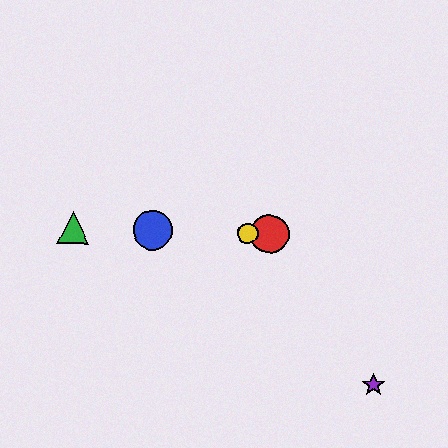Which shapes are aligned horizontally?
The red circle, the blue circle, the green triangle, the yellow circle are aligned horizontally.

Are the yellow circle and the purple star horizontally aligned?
No, the yellow circle is at y≈233 and the purple star is at y≈385.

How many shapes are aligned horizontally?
4 shapes (the red circle, the blue circle, the green triangle, the yellow circle) are aligned horizontally.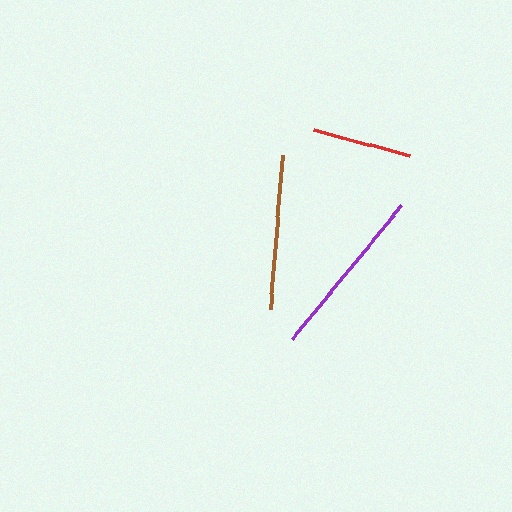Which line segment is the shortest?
The red line is the shortest at approximately 99 pixels.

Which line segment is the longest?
The purple line is the longest at approximately 173 pixels.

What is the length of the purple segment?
The purple segment is approximately 173 pixels long.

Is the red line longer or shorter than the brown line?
The brown line is longer than the red line.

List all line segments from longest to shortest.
From longest to shortest: purple, brown, red.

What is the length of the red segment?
The red segment is approximately 99 pixels long.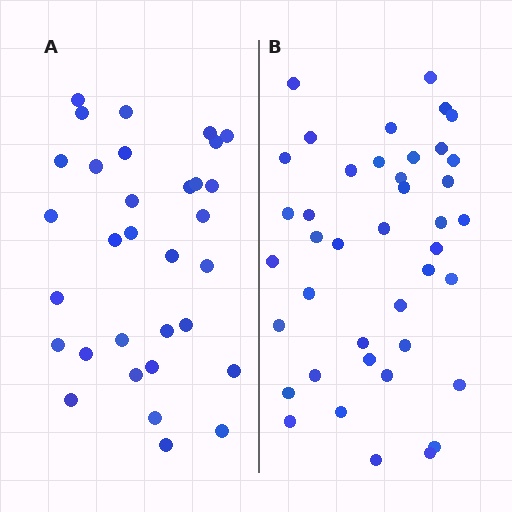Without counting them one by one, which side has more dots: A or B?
Region B (the right region) has more dots.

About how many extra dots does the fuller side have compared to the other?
Region B has roughly 8 or so more dots than region A.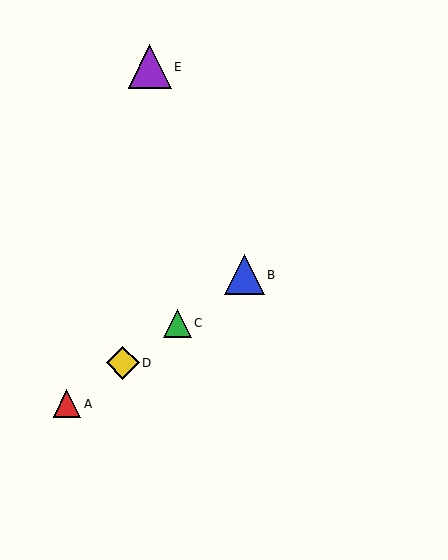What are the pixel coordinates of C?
Object C is at (177, 323).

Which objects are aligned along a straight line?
Objects A, B, C, D are aligned along a straight line.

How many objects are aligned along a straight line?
4 objects (A, B, C, D) are aligned along a straight line.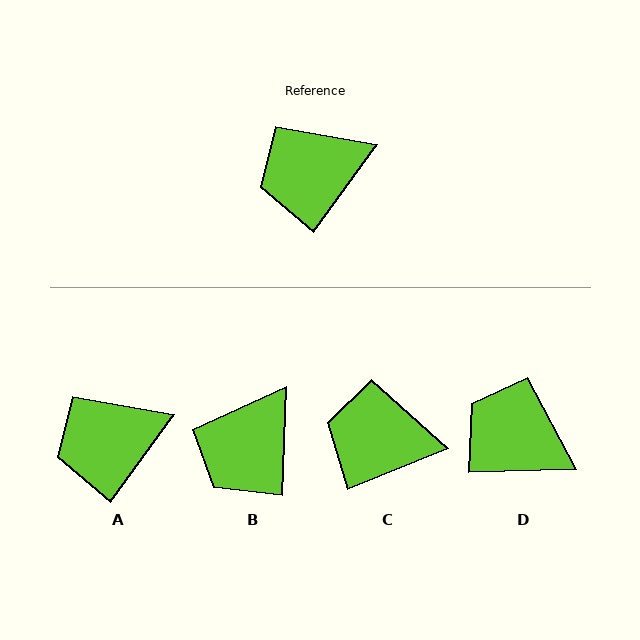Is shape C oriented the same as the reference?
No, it is off by about 32 degrees.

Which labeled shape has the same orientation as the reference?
A.